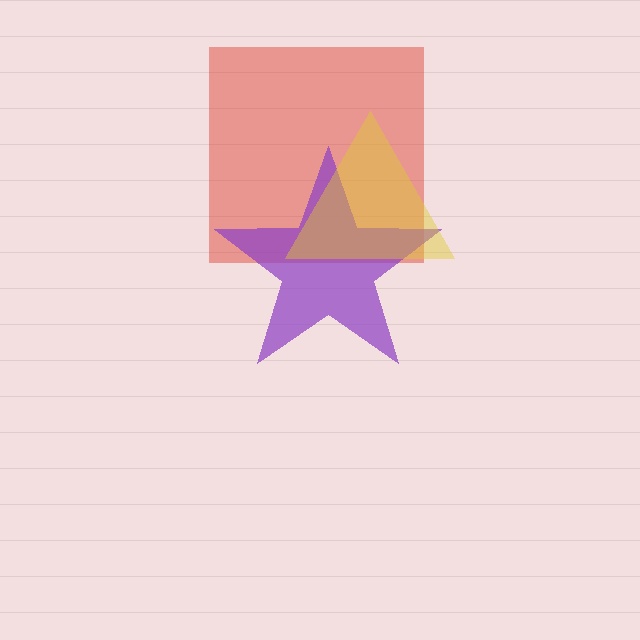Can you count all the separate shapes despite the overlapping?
Yes, there are 3 separate shapes.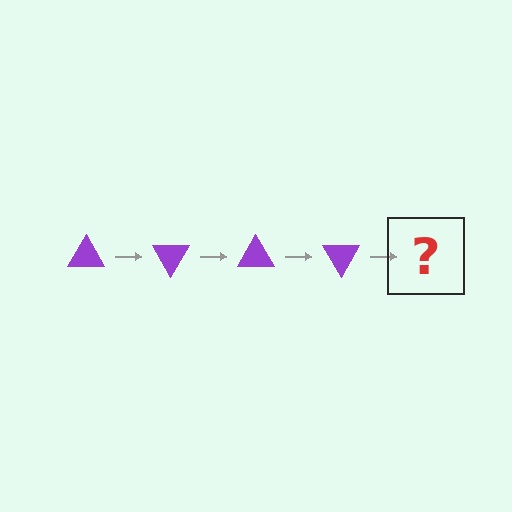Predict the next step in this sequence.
The next step is a purple triangle rotated 240 degrees.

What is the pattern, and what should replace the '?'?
The pattern is that the triangle rotates 60 degrees each step. The '?' should be a purple triangle rotated 240 degrees.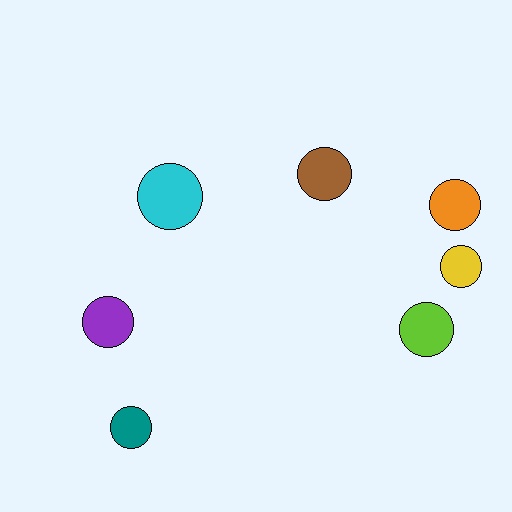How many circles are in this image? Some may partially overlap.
There are 7 circles.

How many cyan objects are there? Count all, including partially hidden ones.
There is 1 cyan object.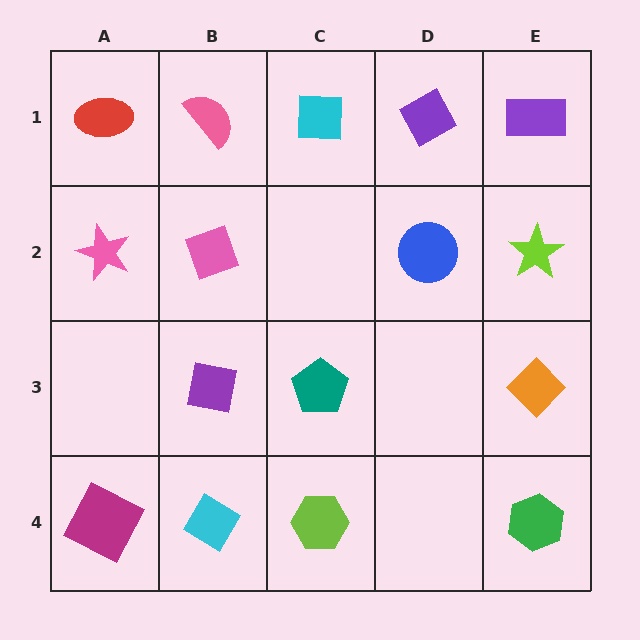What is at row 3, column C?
A teal pentagon.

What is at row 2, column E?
A lime star.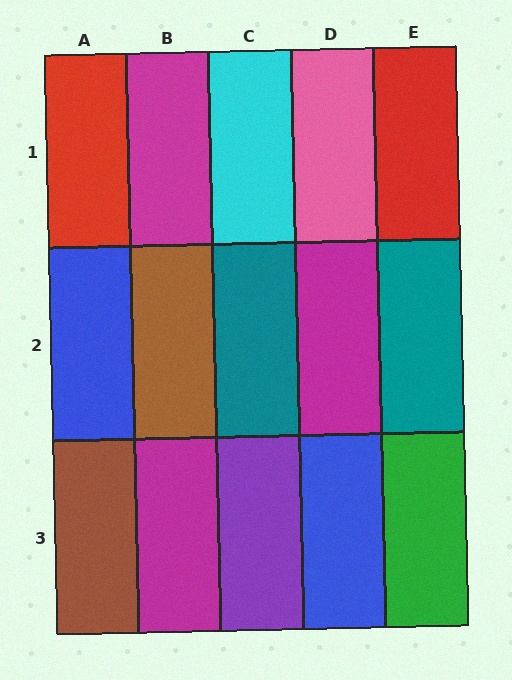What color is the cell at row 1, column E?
Red.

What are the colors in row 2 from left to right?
Blue, brown, teal, magenta, teal.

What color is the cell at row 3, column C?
Purple.